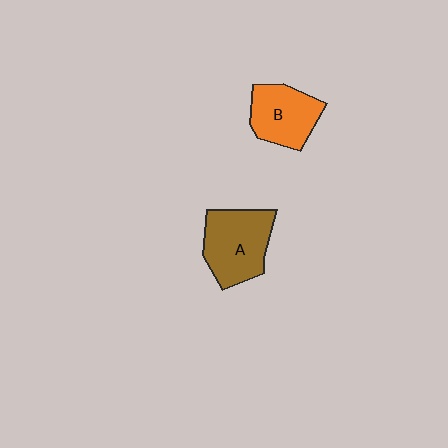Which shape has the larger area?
Shape A (brown).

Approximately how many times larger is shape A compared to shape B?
Approximately 1.2 times.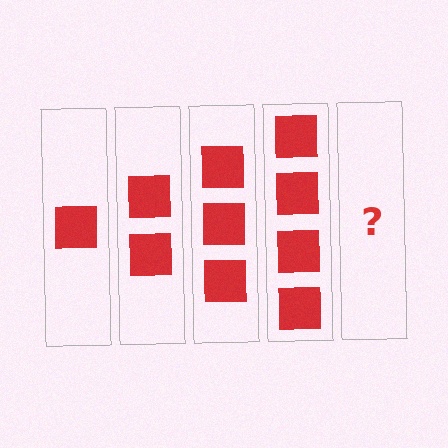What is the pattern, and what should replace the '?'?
The pattern is that each step adds one more square. The '?' should be 5 squares.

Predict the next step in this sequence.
The next step is 5 squares.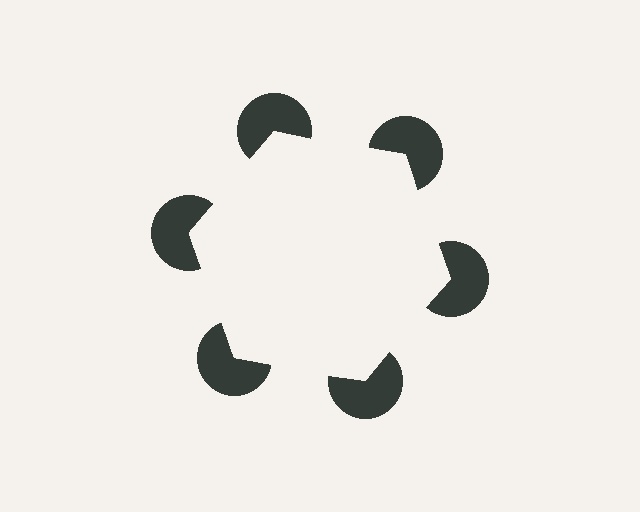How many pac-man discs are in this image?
There are 6 — one at each vertex of the illusory hexagon.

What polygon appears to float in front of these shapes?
An illusory hexagon — its edges are inferred from the aligned wedge cuts in the pac-man discs, not physically drawn.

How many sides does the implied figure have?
6 sides.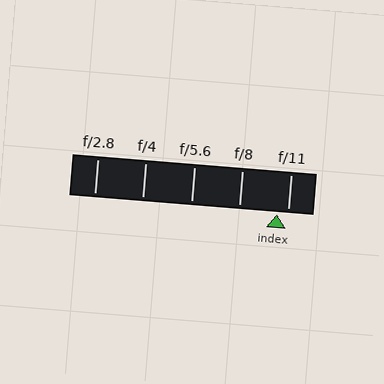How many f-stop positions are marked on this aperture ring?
There are 5 f-stop positions marked.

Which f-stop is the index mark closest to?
The index mark is closest to f/11.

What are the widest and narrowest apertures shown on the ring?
The widest aperture shown is f/2.8 and the narrowest is f/11.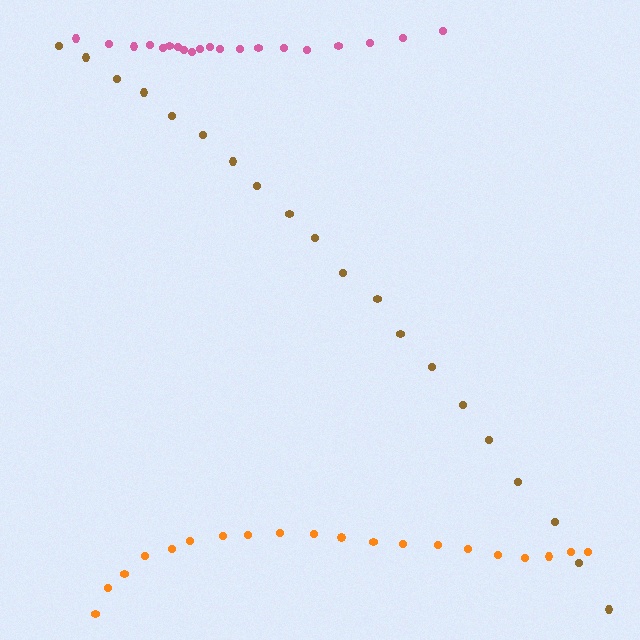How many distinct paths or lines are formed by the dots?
There are 3 distinct paths.